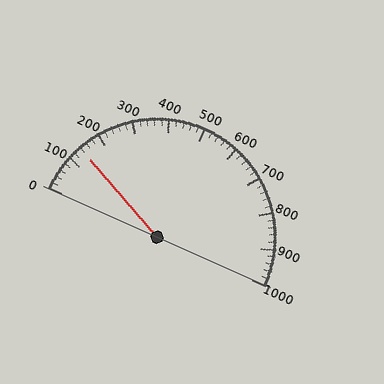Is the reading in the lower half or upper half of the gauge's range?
The reading is in the lower half of the range (0 to 1000).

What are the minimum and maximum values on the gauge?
The gauge ranges from 0 to 1000.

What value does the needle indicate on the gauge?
The needle indicates approximately 140.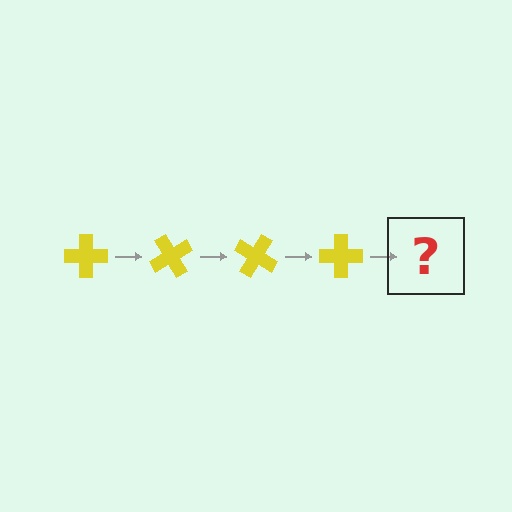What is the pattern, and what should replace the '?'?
The pattern is that the cross rotates 60 degrees each step. The '?' should be a yellow cross rotated 240 degrees.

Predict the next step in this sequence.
The next step is a yellow cross rotated 240 degrees.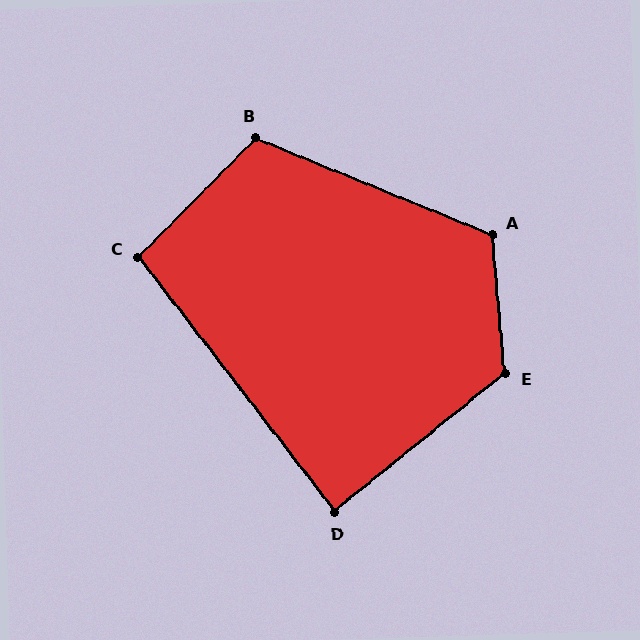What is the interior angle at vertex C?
Approximately 98 degrees (obtuse).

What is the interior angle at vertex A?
Approximately 117 degrees (obtuse).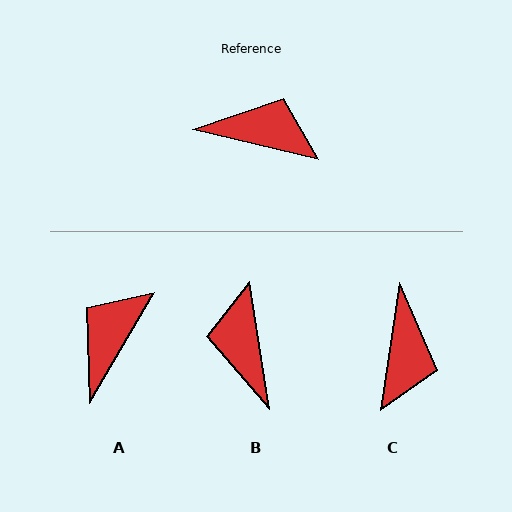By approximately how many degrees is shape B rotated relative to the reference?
Approximately 112 degrees counter-clockwise.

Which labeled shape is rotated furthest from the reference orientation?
B, about 112 degrees away.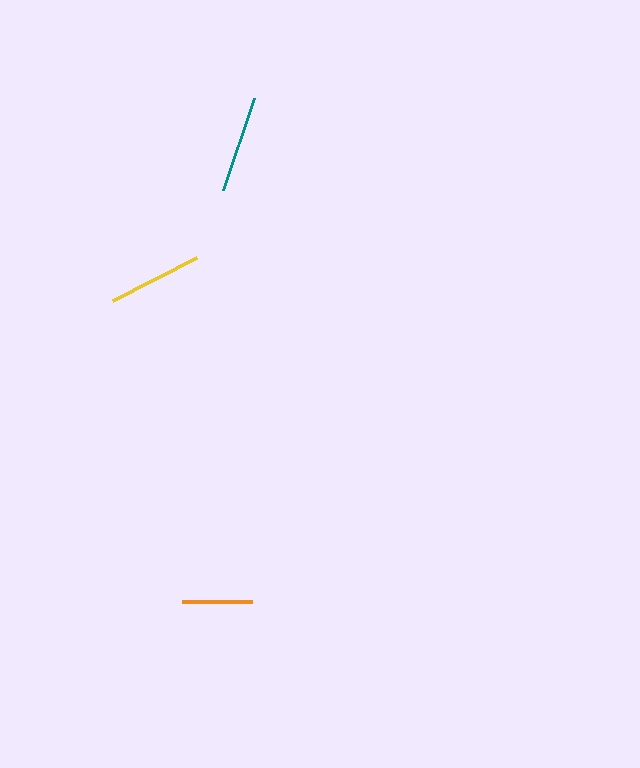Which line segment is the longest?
The teal line is the longest at approximately 96 pixels.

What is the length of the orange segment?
The orange segment is approximately 70 pixels long.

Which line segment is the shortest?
The orange line is the shortest at approximately 70 pixels.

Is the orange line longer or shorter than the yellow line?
The yellow line is longer than the orange line.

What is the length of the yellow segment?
The yellow segment is approximately 94 pixels long.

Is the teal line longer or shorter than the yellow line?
The teal line is longer than the yellow line.